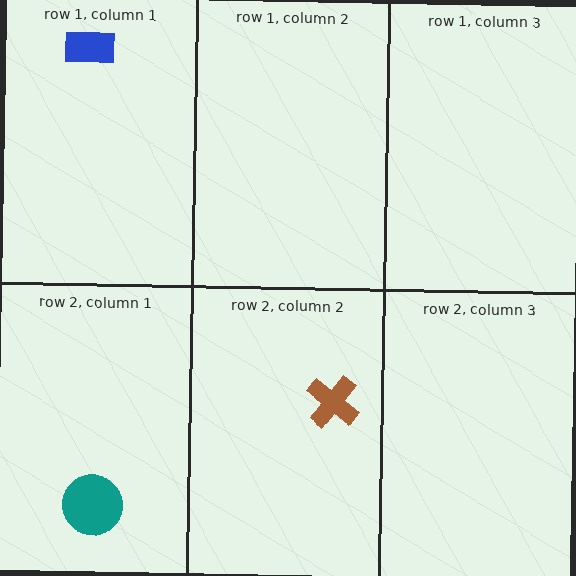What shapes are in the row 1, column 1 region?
The blue rectangle.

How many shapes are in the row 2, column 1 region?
1.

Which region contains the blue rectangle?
The row 1, column 1 region.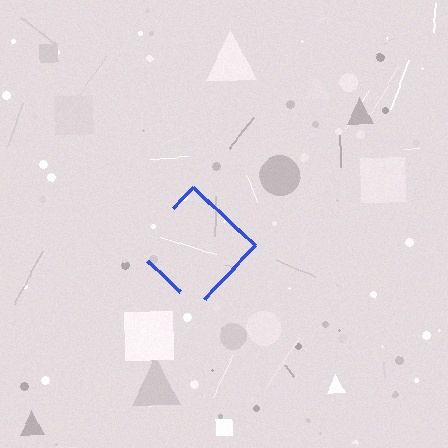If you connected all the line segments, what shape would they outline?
They would outline a diamond.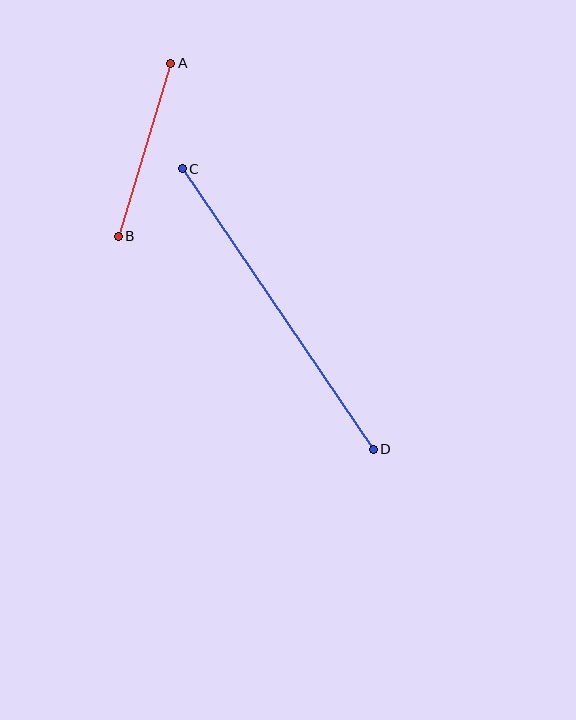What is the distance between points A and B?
The distance is approximately 181 pixels.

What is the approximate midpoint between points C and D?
The midpoint is at approximately (278, 309) pixels.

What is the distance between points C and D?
The distance is approximately 340 pixels.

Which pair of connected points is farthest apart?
Points C and D are farthest apart.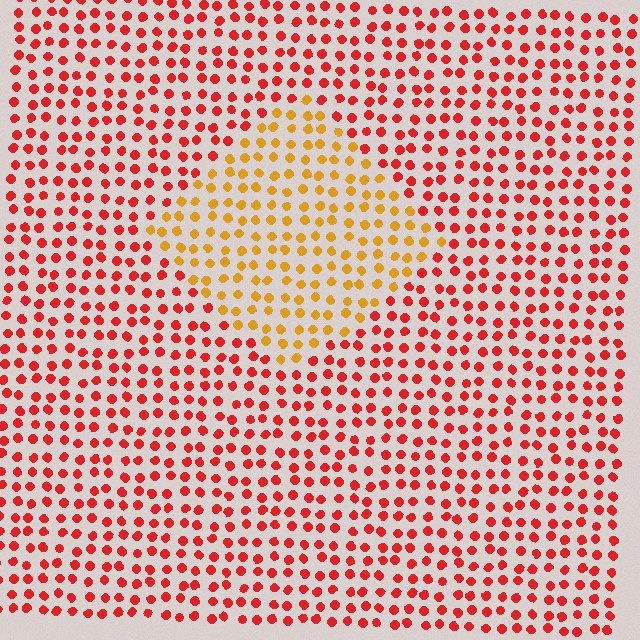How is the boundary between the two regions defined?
The boundary is defined purely by a slight shift in hue (about 42 degrees). Spacing, size, and orientation are identical on both sides.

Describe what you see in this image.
The image is filled with small red elements in a uniform arrangement. A diamond-shaped region is visible where the elements are tinted to a slightly different hue, forming a subtle color boundary.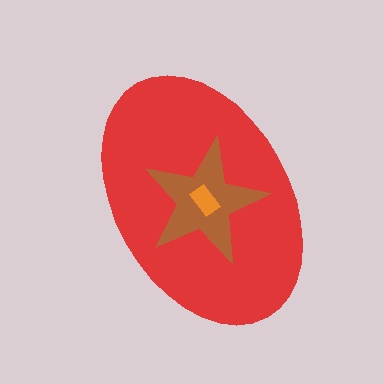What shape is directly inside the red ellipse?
The brown star.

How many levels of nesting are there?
3.